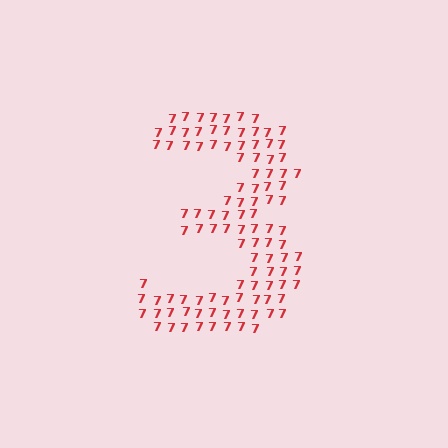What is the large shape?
The large shape is the digit 3.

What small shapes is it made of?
It is made of small digit 7's.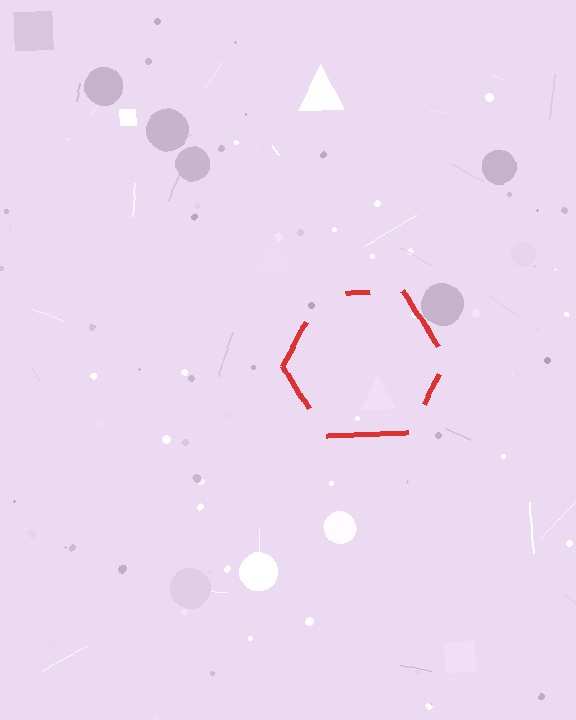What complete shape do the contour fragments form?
The contour fragments form a hexagon.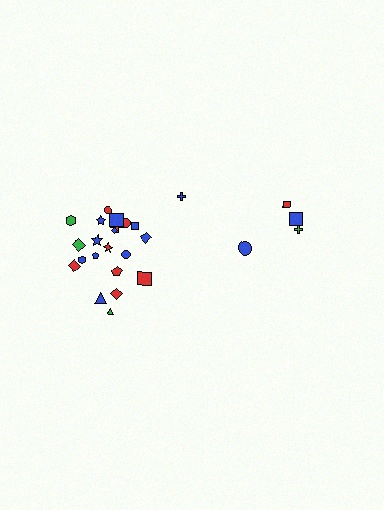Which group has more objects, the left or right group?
The left group.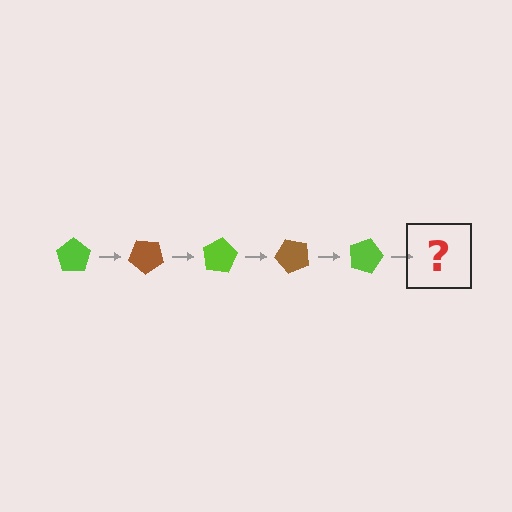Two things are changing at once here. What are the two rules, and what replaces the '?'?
The two rules are that it rotates 40 degrees each step and the color cycles through lime and brown. The '?' should be a brown pentagon, rotated 200 degrees from the start.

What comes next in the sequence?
The next element should be a brown pentagon, rotated 200 degrees from the start.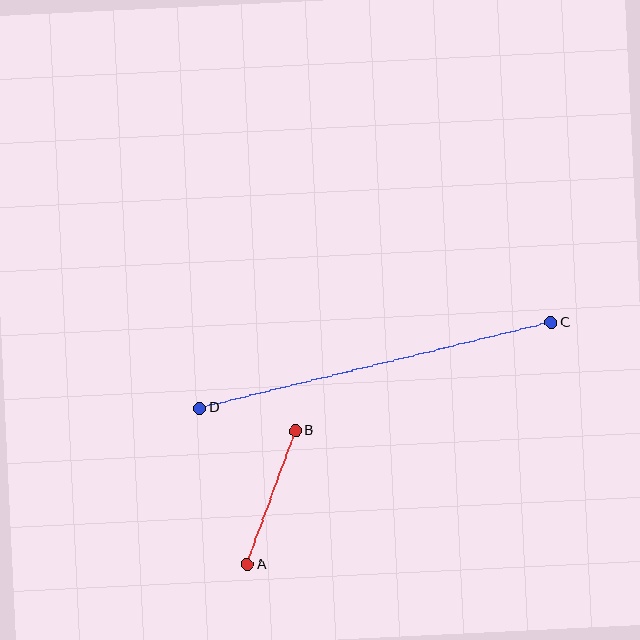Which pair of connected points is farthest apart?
Points C and D are farthest apart.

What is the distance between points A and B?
The distance is approximately 142 pixels.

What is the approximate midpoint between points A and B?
The midpoint is at approximately (271, 498) pixels.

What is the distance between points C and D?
The distance is approximately 361 pixels.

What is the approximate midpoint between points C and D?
The midpoint is at approximately (375, 365) pixels.